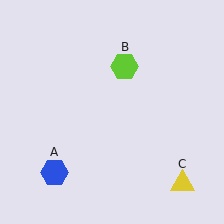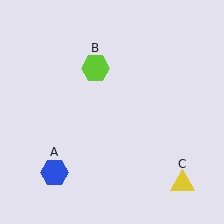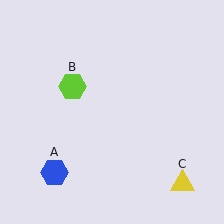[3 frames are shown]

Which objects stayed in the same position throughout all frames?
Blue hexagon (object A) and yellow triangle (object C) remained stationary.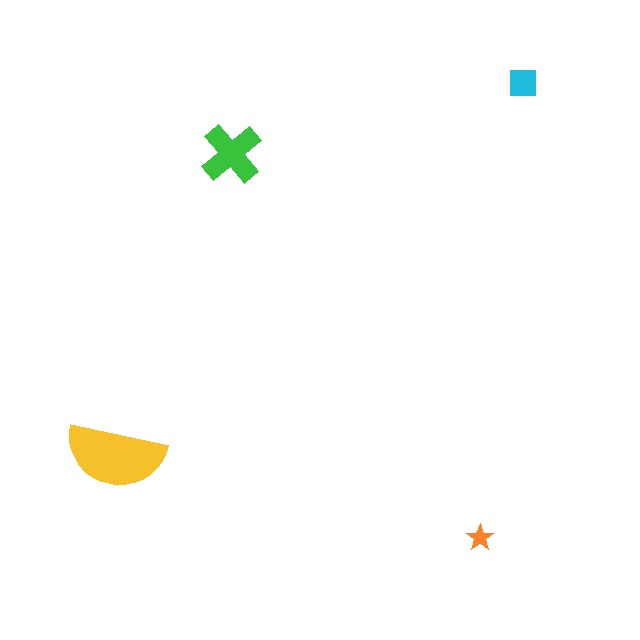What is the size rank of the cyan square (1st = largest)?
3rd.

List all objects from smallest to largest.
The orange star, the cyan square, the green cross, the yellow semicircle.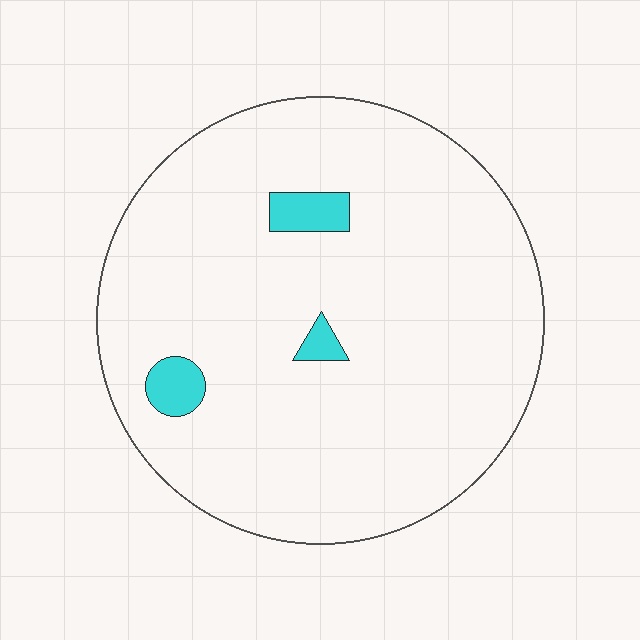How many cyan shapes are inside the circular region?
3.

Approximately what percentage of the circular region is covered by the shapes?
Approximately 5%.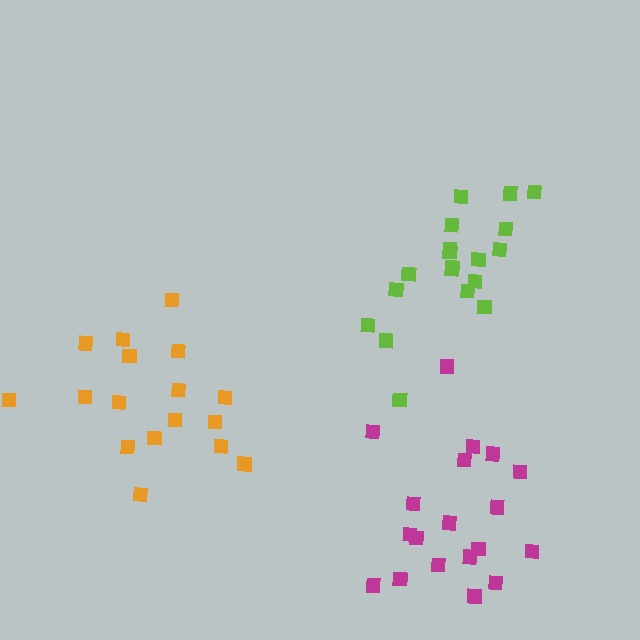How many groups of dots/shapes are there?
There are 3 groups.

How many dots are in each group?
Group 1: 19 dots, Group 2: 17 dots, Group 3: 19 dots (55 total).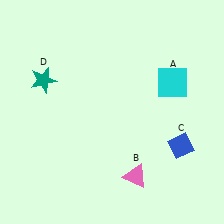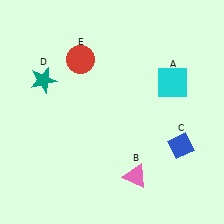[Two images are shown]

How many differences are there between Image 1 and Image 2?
There is 1 difference between the two images.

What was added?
A red circle (E) was added in Image 2.